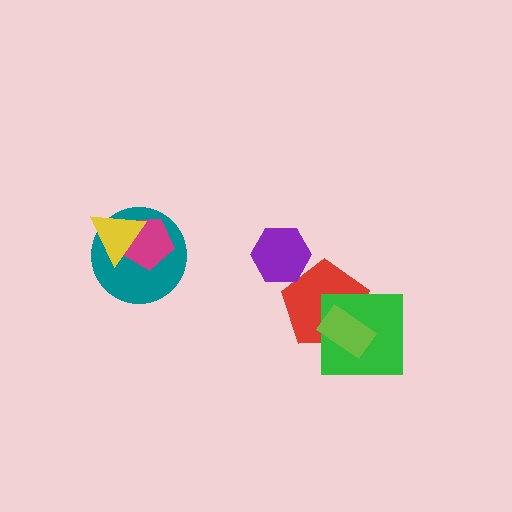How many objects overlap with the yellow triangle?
2 objects overlap with the yellow triangle.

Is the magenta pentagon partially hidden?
Yes, it is partially covered by another shape.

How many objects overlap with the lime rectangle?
2 objects overlap with the lime rectangle.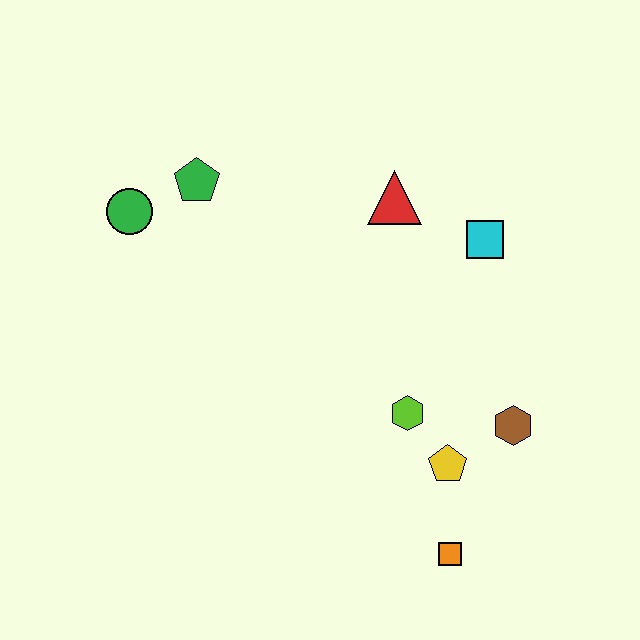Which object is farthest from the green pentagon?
The orange square is farthest from the green pentagon.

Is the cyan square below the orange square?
No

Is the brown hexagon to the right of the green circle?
Yes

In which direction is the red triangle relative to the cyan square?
The red triangle is to the left of the cyan square.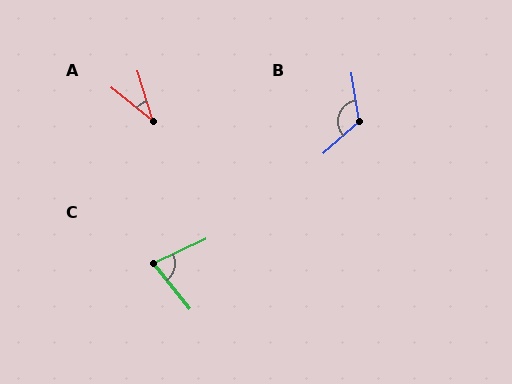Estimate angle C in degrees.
Approximately 76 degrees.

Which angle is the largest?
B, at approximately 122 degrees.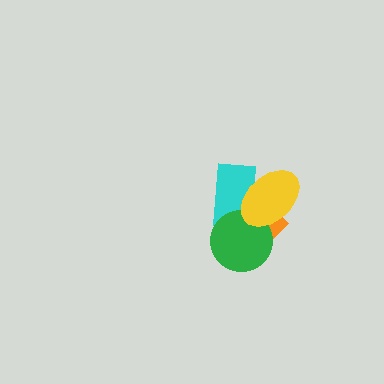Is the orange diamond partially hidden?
Yes, it is partially covered by another shape.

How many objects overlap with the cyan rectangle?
3 objects overlap with the cyan rectangle.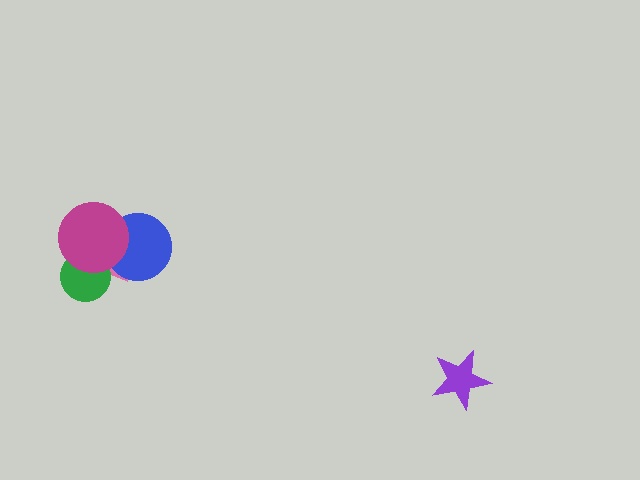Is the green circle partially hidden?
Yes, it is partially covered by another shape.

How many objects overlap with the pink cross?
3 objects overlap with the pink cross.